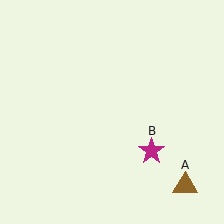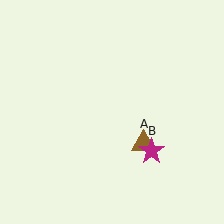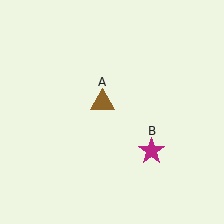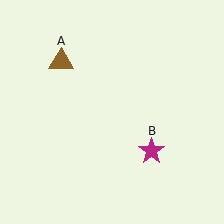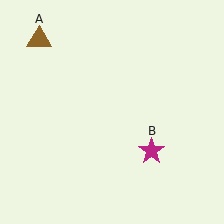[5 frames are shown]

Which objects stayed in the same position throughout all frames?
Magenta star (object B) remained stationary.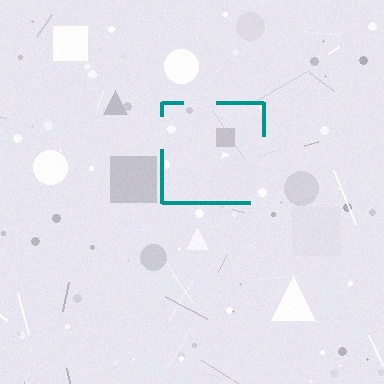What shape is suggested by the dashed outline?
The dashed outline suggests a square.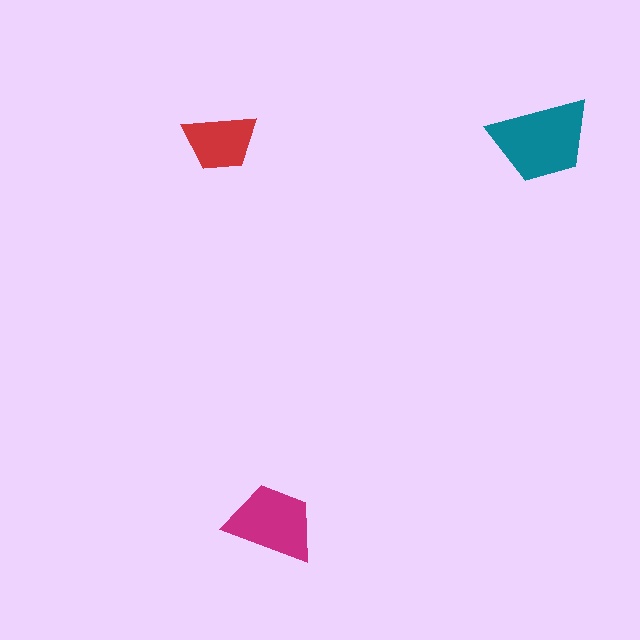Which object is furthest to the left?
The red trapezoid is leftmost.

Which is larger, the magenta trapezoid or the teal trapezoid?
The teal one.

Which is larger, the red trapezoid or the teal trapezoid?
The teal one.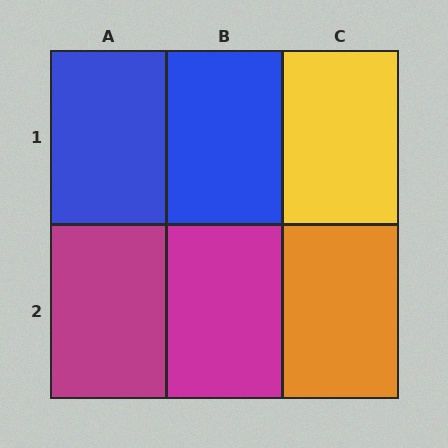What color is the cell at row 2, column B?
Magenta.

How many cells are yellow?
1 cell is yellow.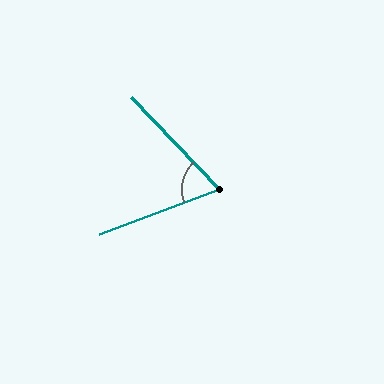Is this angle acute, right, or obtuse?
It is acute.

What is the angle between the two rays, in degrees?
Approximately 67 degrees.